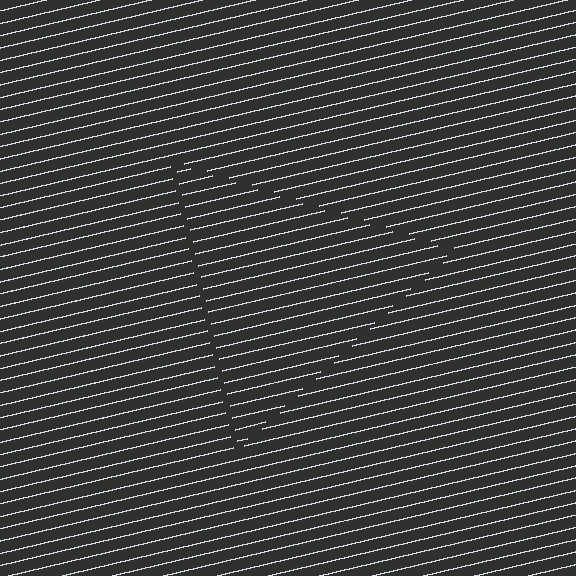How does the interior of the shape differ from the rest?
The interior of the shape contains the same grating, shifted by half a period — the contour is defined by the phase discontinuity where line-ends from the inner and outer gratings abut.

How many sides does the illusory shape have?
3 sides — the line-ends trace a triangle.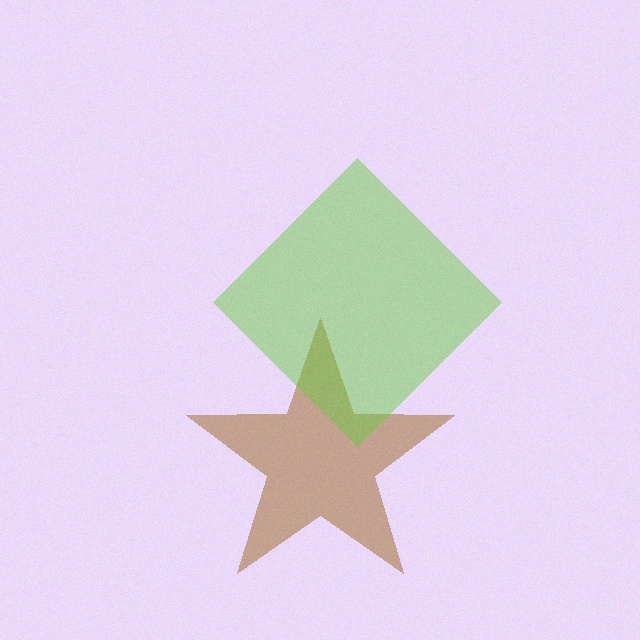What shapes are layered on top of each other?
The layered shapes are: a brown star, a lime diamond.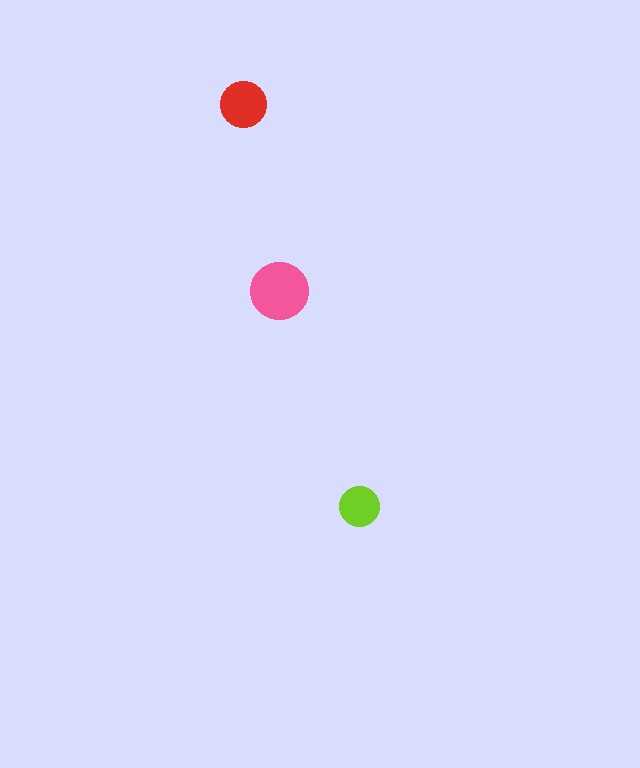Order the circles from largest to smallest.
the pink one, the red one, the lime one.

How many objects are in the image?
There are 3 objects in the image.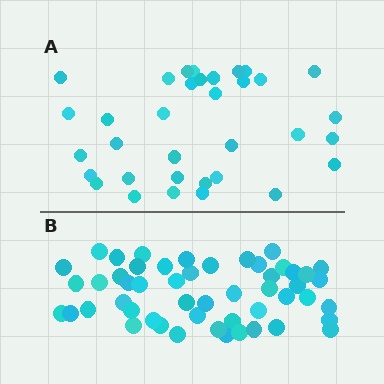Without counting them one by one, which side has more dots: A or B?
Region B (the bottom region) has more dots.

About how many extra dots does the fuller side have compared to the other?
Region B has approximately 15 more dots than region A.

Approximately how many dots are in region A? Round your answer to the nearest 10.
About 30 dots. (The exact count is 34, which rounds to 30.)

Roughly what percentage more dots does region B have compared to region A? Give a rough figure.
About 50% more.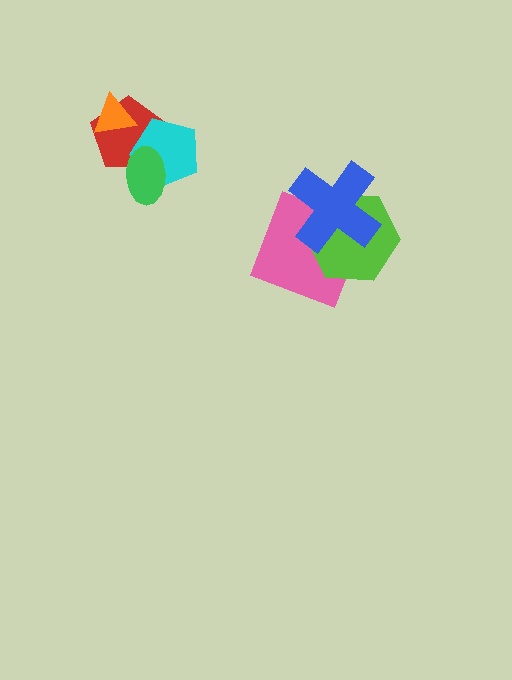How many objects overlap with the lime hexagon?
2 objects overlap with the lime hexagon.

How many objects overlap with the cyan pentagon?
2 objects overlap with the cyan pentagon.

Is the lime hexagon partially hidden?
Yes, it is partially covered by another shape.